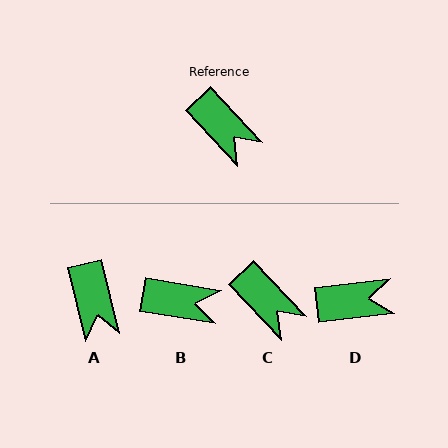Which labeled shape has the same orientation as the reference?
C.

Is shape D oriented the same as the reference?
No, it is off by about 54 degrees.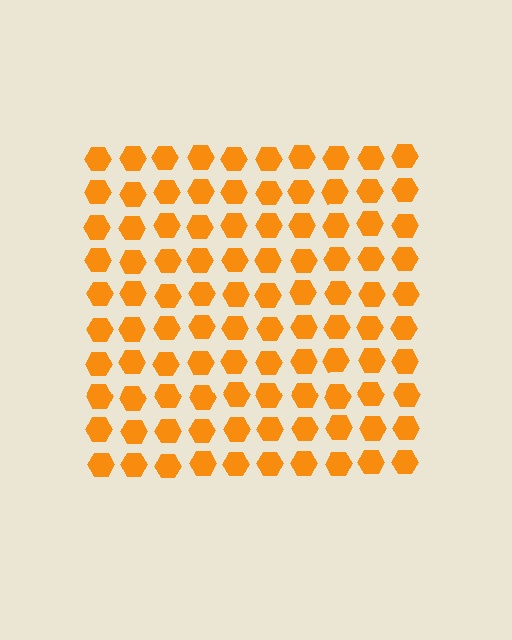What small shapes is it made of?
It is made of small hexagons.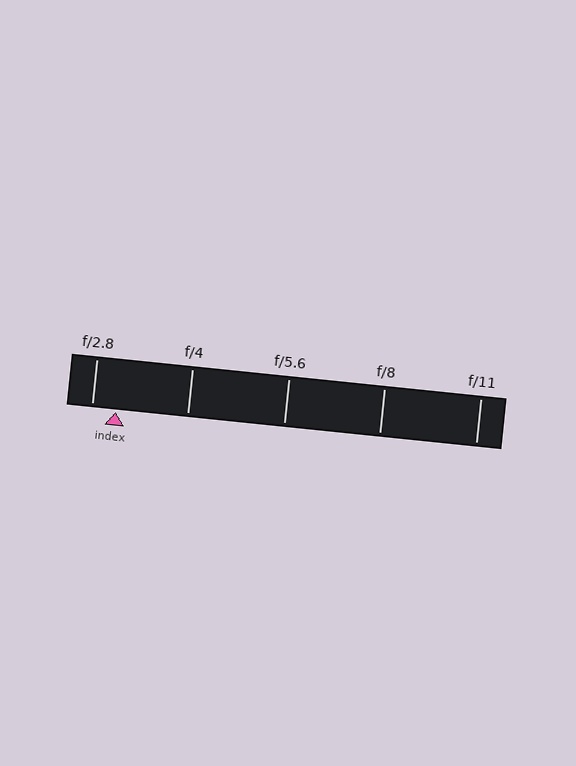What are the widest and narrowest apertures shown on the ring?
The widest aperture shown is f/2.8 and the narrowest is f/11.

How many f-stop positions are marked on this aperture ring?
There are 5 f-stop positions marked.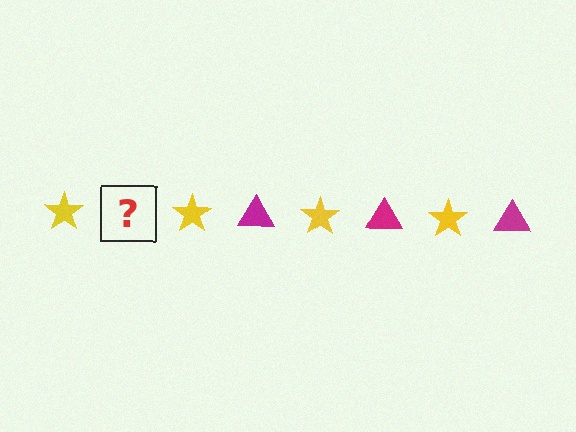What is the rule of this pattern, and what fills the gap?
The rule is that the pattern alternates between yellow star and magenta triangle. The gap should be filled with a magenta triangle.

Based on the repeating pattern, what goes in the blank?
The blank should be a magenta triangle.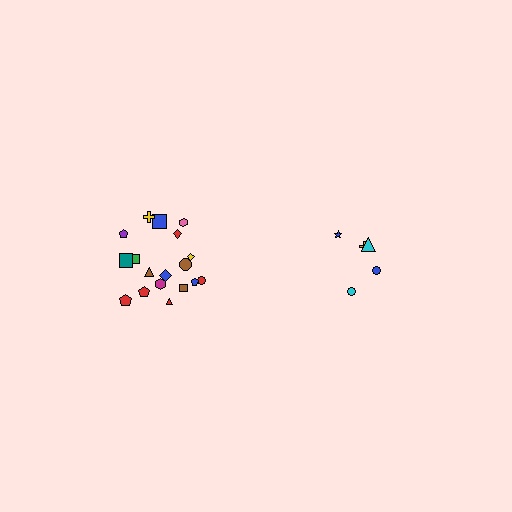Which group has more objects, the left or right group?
The left group.